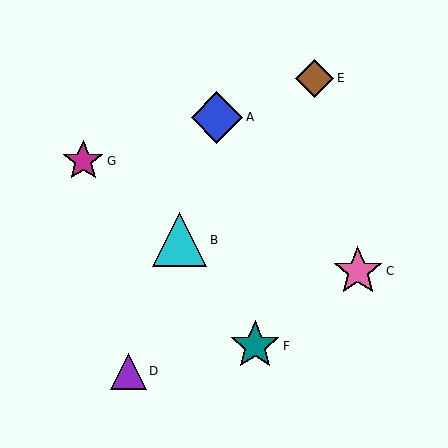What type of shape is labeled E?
Shape E is a brown diamond.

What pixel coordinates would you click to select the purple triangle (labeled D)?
Click at (128, 371) to select the purple triangle D.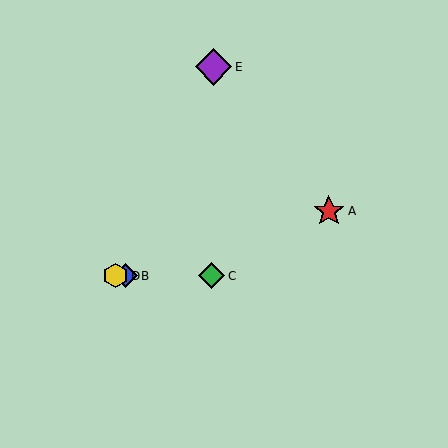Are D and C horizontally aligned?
Yes, both are at y≈276.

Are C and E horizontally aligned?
No, C is at y≈276 and E is at y≈67.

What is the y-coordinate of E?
Object E is at y≈67.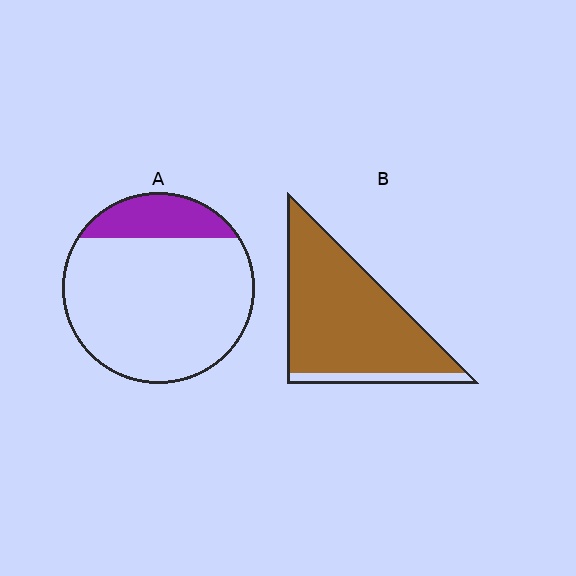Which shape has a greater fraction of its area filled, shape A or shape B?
Shape B.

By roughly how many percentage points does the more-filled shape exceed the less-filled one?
By roughly 70 percentage points (B over A).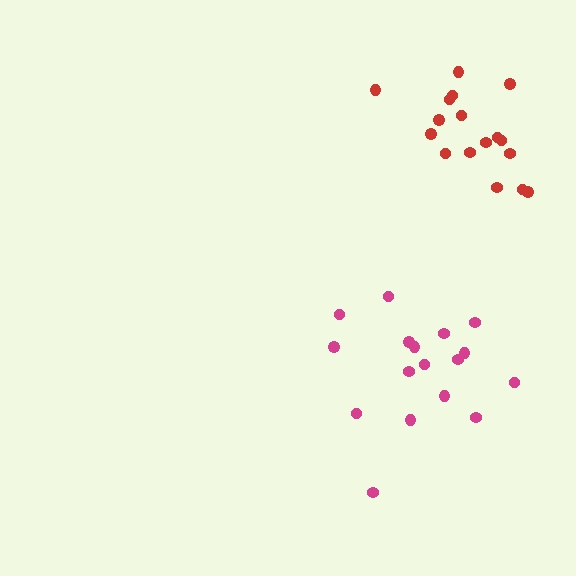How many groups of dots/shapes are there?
There are 2 groups.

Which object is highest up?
The red cluster is topmost.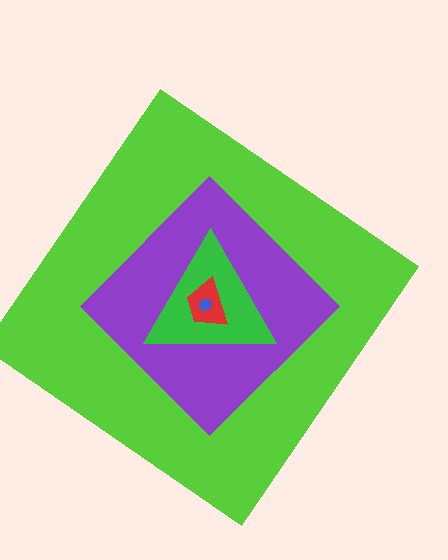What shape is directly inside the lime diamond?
The purple diamond.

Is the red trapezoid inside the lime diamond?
Yes.